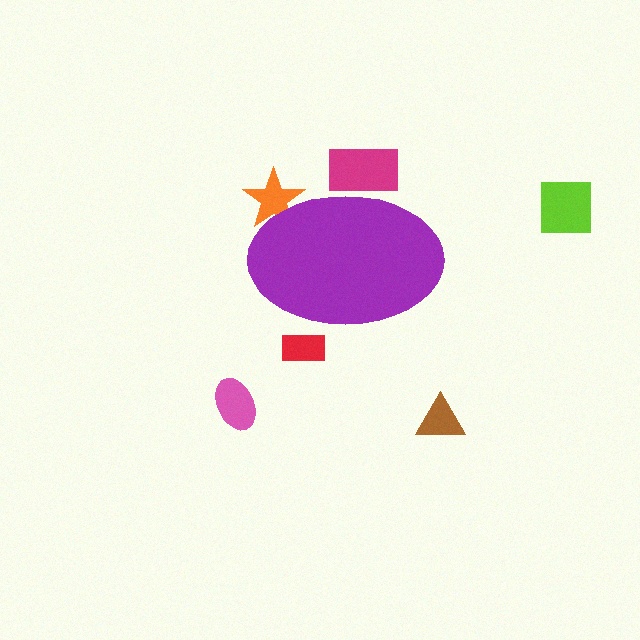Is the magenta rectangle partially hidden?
Yes, the magenta rectangle is partially hidden behind the purple ellipse.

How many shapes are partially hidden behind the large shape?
3 shapes are partially hidden.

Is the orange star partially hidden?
Yes, the orange star is partially hidden behind the purple ellipse.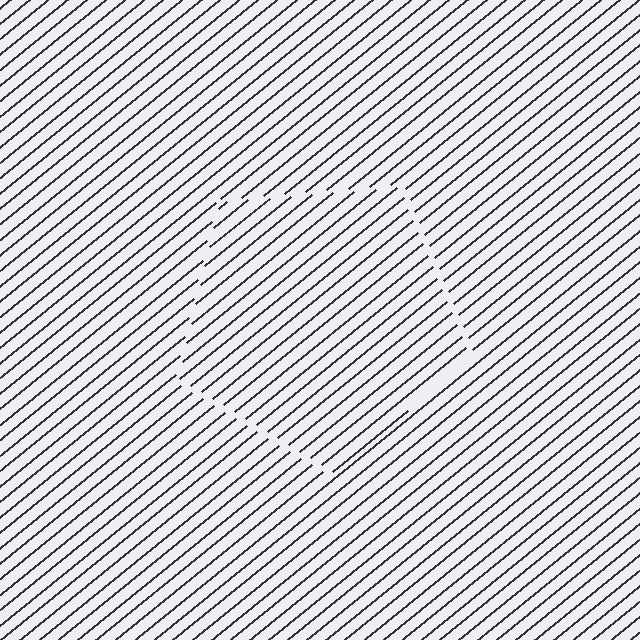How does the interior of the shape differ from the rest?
The interior of the shape contains the same grating, shifted by half a period — the contour is defined by the phase discontinuity where line-ends from the inner and outer gratings abut.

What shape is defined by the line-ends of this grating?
An illusory pentagon. The interior of the shape contains the same grating, shifted by half a period — the contour is defined by the phase discontinuity where line-ends from the inner and outer gratings abut.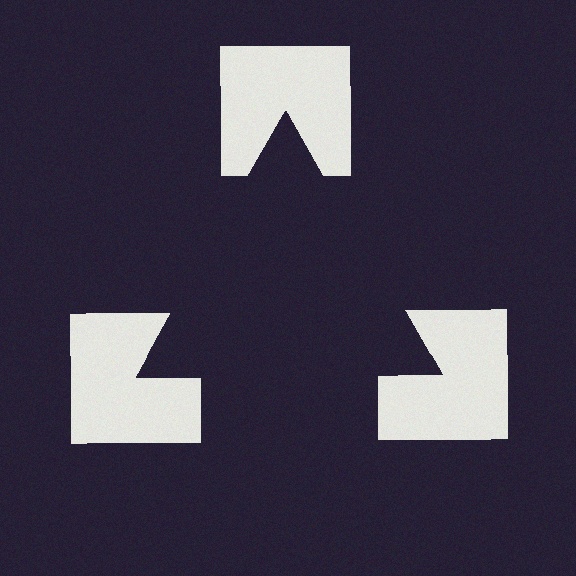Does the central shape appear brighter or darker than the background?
It typically appears slightly darker than the background, even though no actual brightness change is drawn.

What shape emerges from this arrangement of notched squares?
An illusory triangle — its edges are inferred from the aligned wedge cuts in the notched squares, not physically drawn.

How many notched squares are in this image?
There are 3 — one at each vertex of the illusory triangle.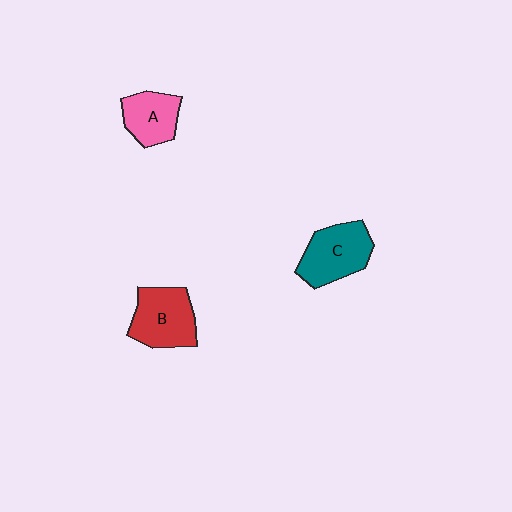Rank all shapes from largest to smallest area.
From largest to smallest: C (teal), B (red), A (pink).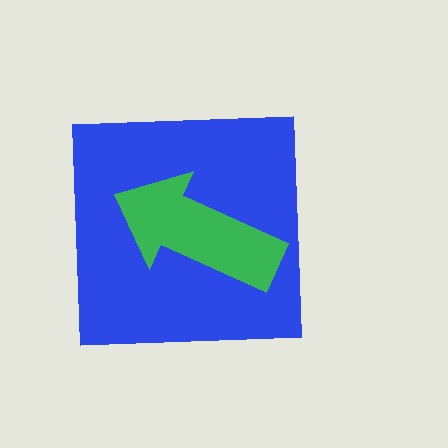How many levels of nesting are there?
2.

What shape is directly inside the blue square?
The green arrow.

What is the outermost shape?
The blue square.